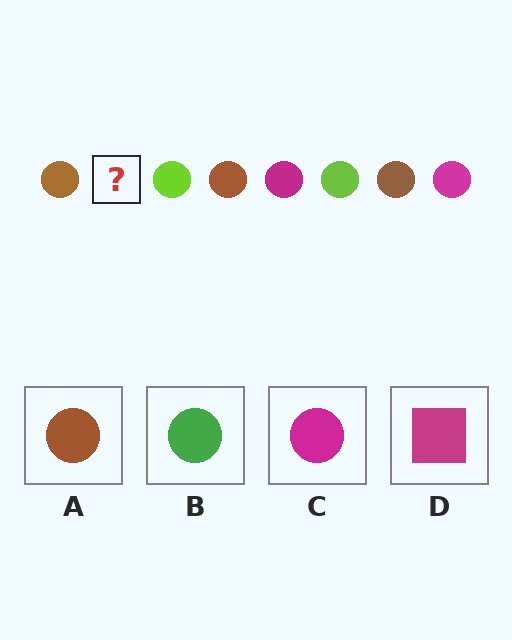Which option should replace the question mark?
Option C.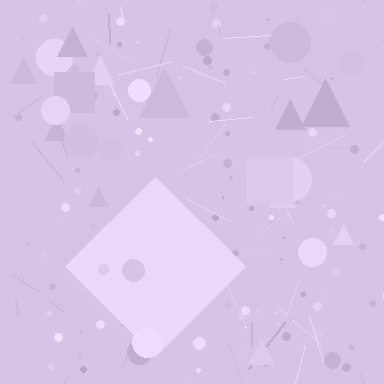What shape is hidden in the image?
A diamond is hidden in the image.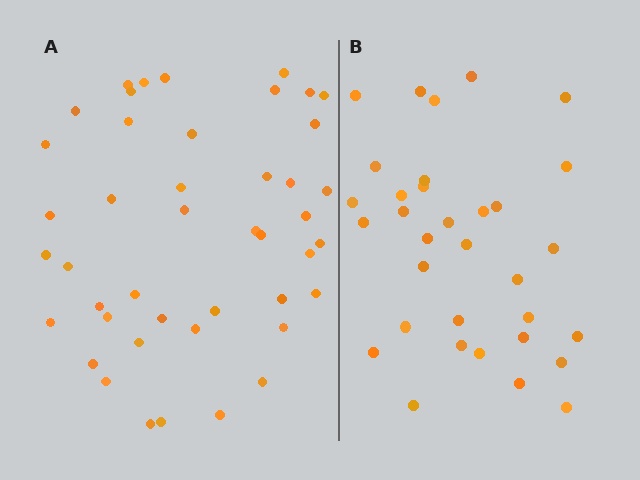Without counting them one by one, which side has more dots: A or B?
Region A (the left region) has more dots.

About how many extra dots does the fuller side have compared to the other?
Region A has roughly 12 or so more dots than region B.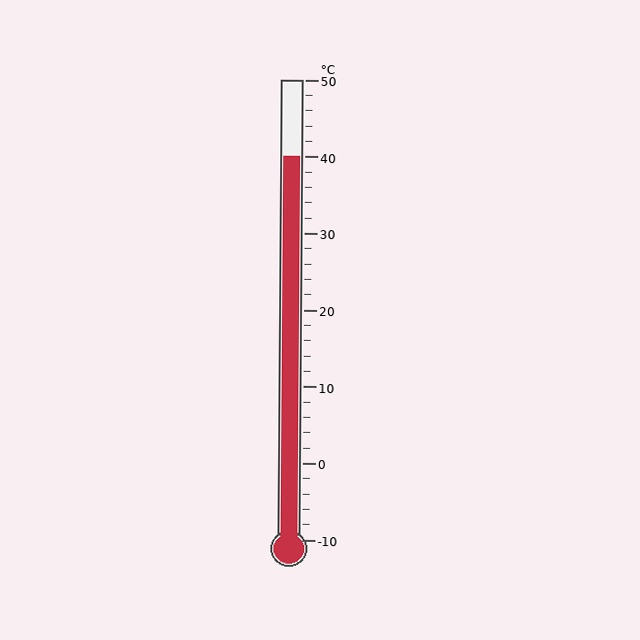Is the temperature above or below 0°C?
The temperature is above 0°C.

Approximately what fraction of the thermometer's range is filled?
The thermometer is filled to approximately 85% of its range.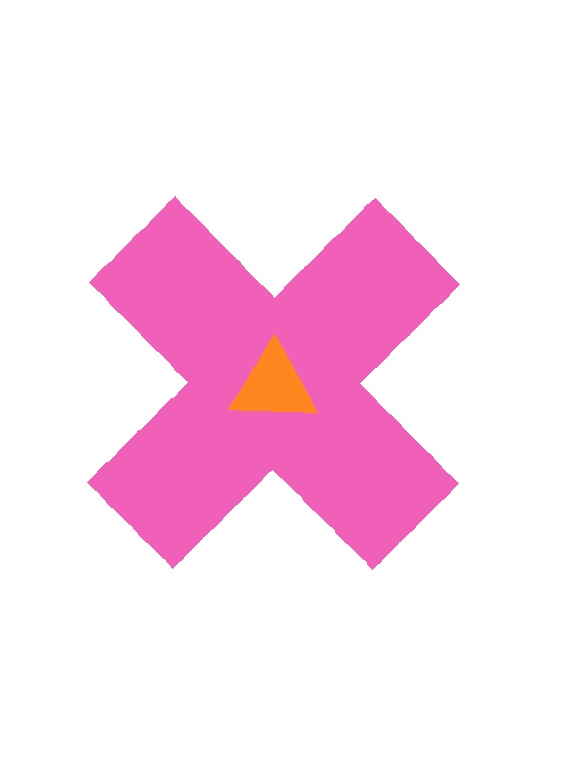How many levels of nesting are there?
2.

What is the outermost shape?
The pink cross.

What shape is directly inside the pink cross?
The orange triangle.